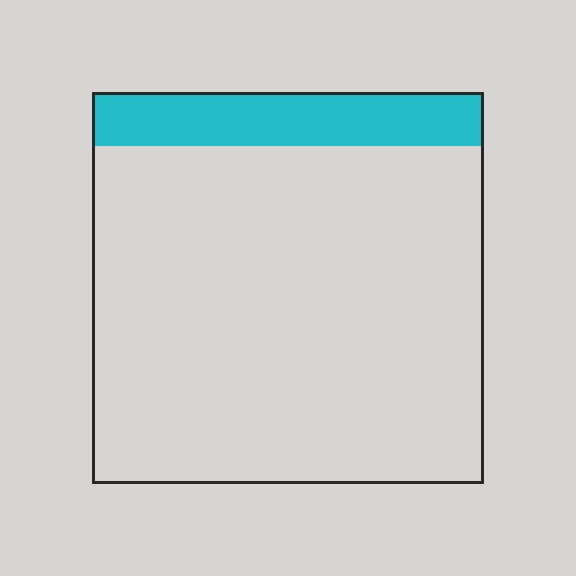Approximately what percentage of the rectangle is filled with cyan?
Approximately 15%.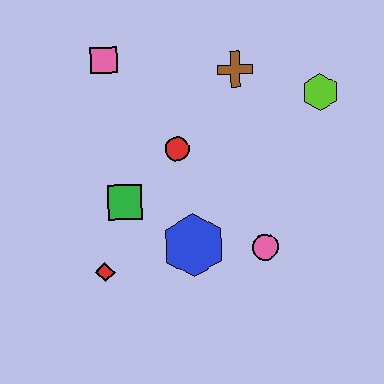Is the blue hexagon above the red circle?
No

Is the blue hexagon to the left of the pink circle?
Yes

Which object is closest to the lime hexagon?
The brown cross is closest to the lime hexagon.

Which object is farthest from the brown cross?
The red diamond is farthest from the brown cross.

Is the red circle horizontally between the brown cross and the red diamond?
Yes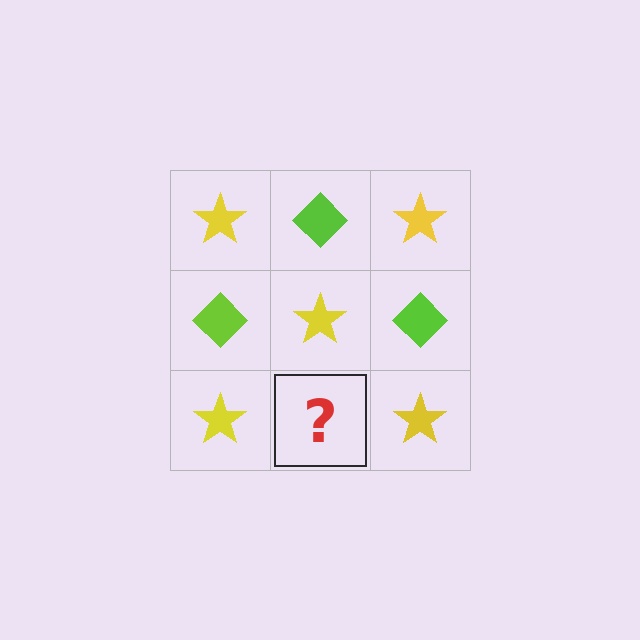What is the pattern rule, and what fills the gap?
The rule is that it alternates yellow star and lime diamond in a checkerboard pattern. The gap should be filled with a lime diamond.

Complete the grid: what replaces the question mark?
The question mark should be replaced with a lime diamond.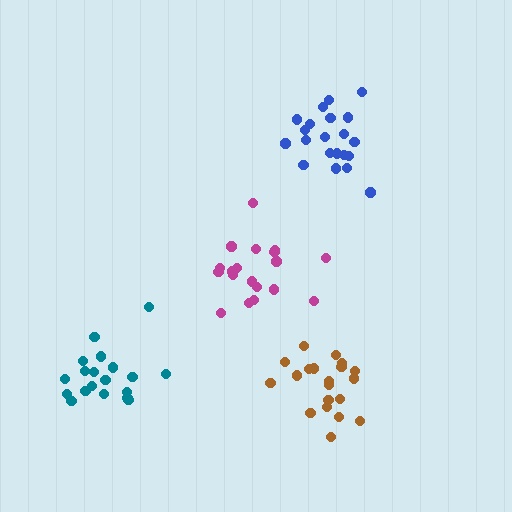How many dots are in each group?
Group 1: 19 dots, Group 2: 20 dots, Group 3: 19 dots, Group 4: 21 dots (79 total).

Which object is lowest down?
The teal cluster is bottommost.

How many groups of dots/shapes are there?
There are 4 groups.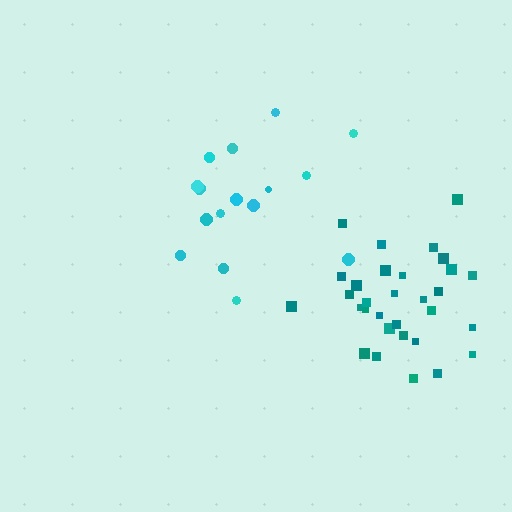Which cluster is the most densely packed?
Teal.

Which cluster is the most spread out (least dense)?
Cyan.